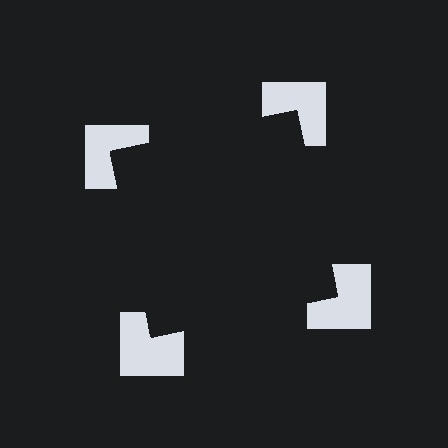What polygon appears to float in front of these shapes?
An illusory square — its edges are inferred from the aligned wedge cuts in the notched squares, not physically drawn.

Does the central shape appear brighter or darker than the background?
It typically appears slightly darker than the background, even though no actual brightness change is drawn.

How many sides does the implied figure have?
4 sides.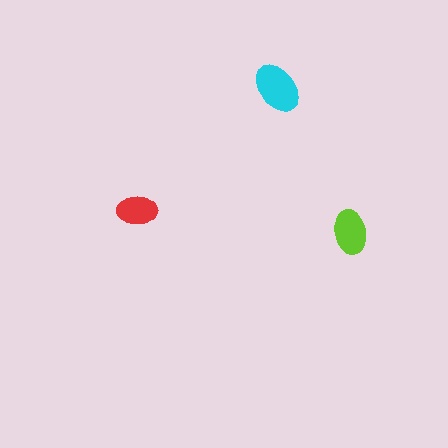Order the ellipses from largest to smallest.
the cyan one, the lime one, the red one.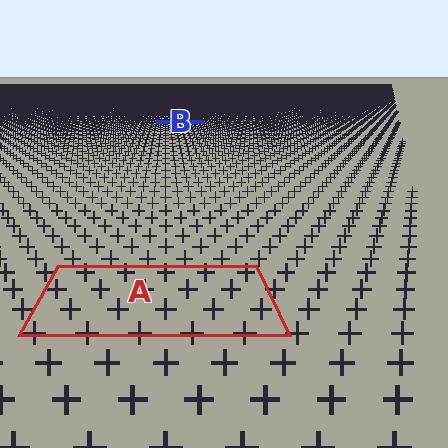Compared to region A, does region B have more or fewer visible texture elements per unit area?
Region B has more texture elements per unit area — they are packed more densely because it is farther away.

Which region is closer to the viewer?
Region A is closer. The texture elements there are larger and more spread out.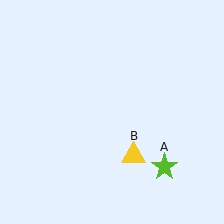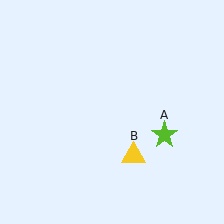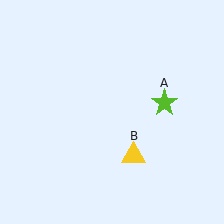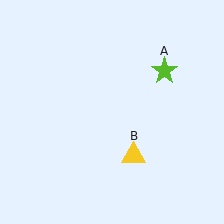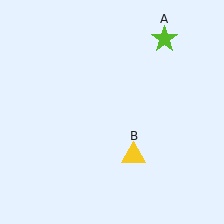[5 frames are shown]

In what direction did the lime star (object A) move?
The lime star (object A) moved up.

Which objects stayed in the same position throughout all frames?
Yellow triangle (object B) remained stationary.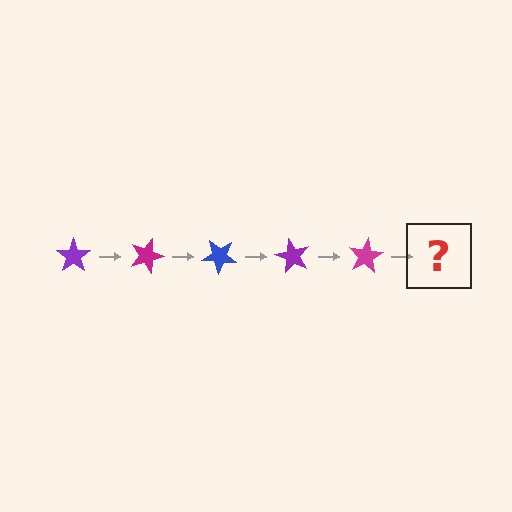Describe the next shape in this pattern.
It should be a blue star, rotated 100 degrees from the start.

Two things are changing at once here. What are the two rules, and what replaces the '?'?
The two rules are that it rotates 20 degrees each step and the color cycles through purple, magenta, and blue. The '?' should be a blue star, rotated 100 degrees from the start.